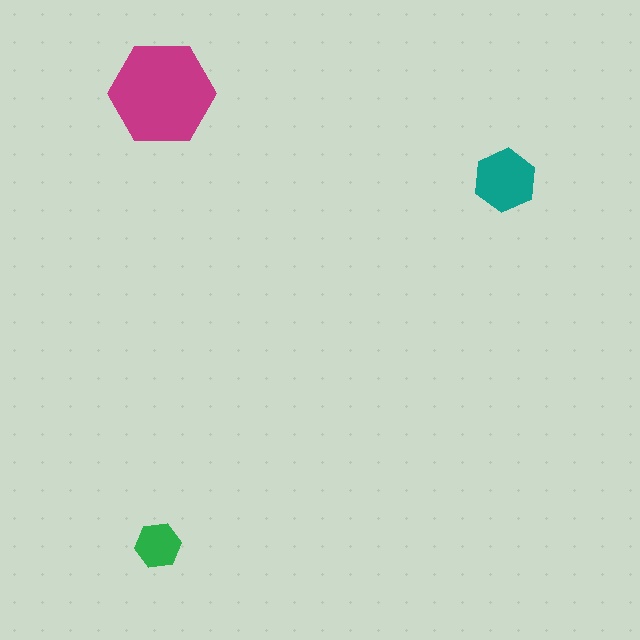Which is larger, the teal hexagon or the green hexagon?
The teal one.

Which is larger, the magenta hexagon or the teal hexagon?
The magenta one.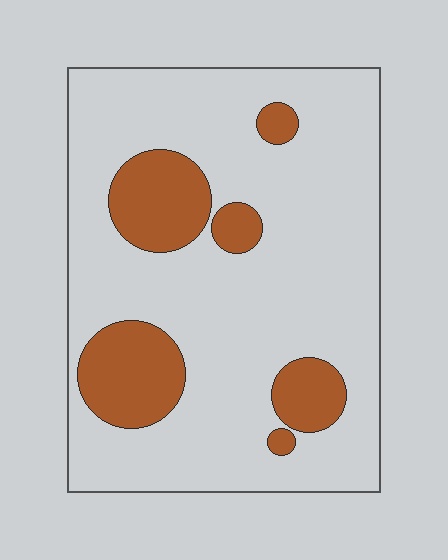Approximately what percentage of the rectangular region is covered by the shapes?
Approximately 20%.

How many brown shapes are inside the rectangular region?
6.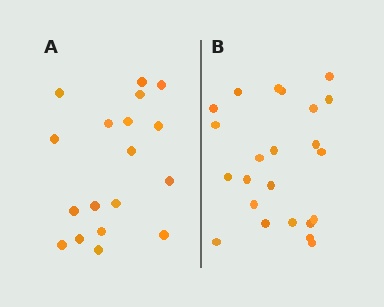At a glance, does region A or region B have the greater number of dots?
Region B (the right region) has more dots.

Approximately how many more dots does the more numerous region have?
Region B has about 5 more dots than region A.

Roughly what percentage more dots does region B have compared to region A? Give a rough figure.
About 30% more.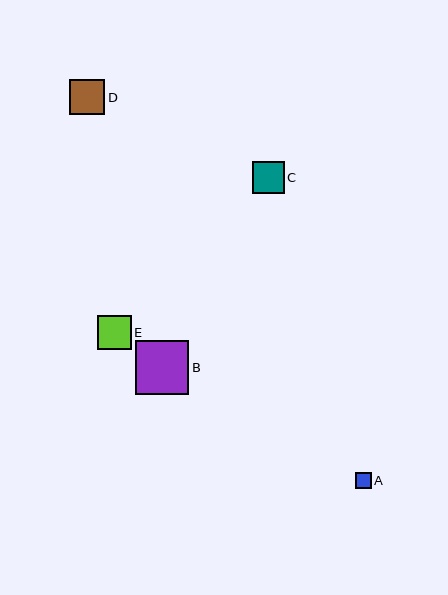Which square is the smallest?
Square A is the smallest with a size of approximately 16 pixels.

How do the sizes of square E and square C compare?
Square E and square C are approximately the same size.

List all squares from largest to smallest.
From largest to smallest: B, D, E, C, A.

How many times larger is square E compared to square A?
Square E is approximately 2.1 times the size of square A.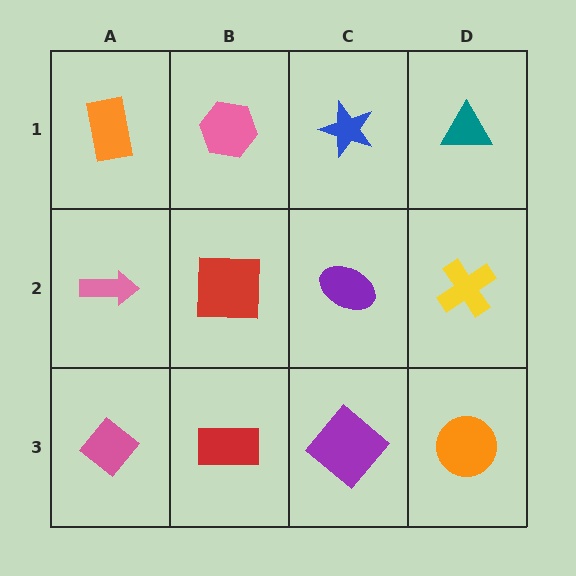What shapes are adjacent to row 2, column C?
A blue star (row 1, column C), a purple diamond (row 3, column C), a red square (row 2, column B), a yellow cross (row 2, column D).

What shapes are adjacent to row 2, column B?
A pink hexagon (row 1, column B), a red rectangle (row 3, column B), a pink arrow (row 2, column A), a purple ellipse (row 2, column C).